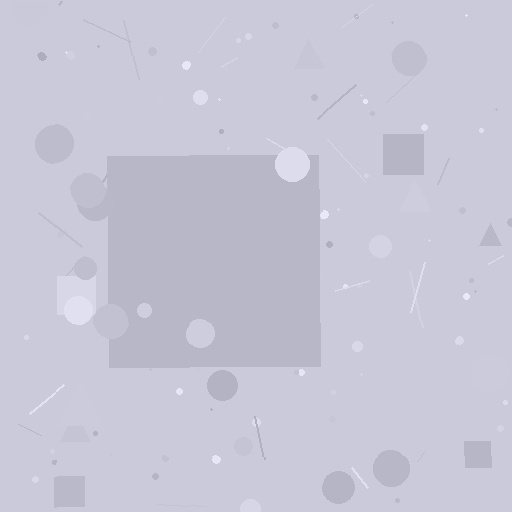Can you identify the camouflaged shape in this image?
The camouflaged shape is a square.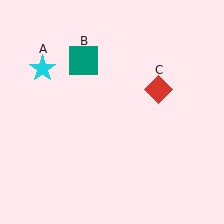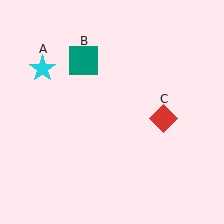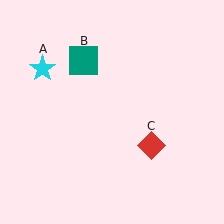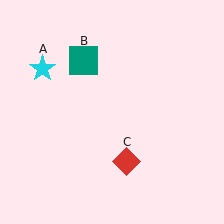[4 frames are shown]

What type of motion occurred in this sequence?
The red diamond (object C) rotated clockwise around the center of the scene.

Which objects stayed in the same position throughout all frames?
Cyan star (object A) and teal square (object B) remained stationary.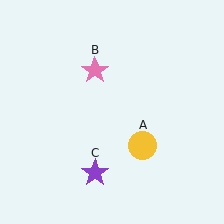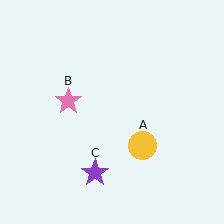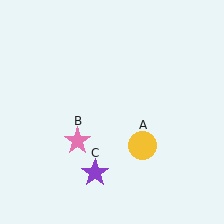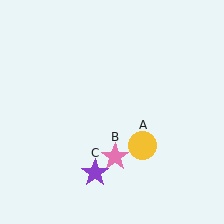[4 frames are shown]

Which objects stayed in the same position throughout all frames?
Yellow circle (object A) and purple star (object C) remained stationary.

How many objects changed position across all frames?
1 object changed position: pink star (object B).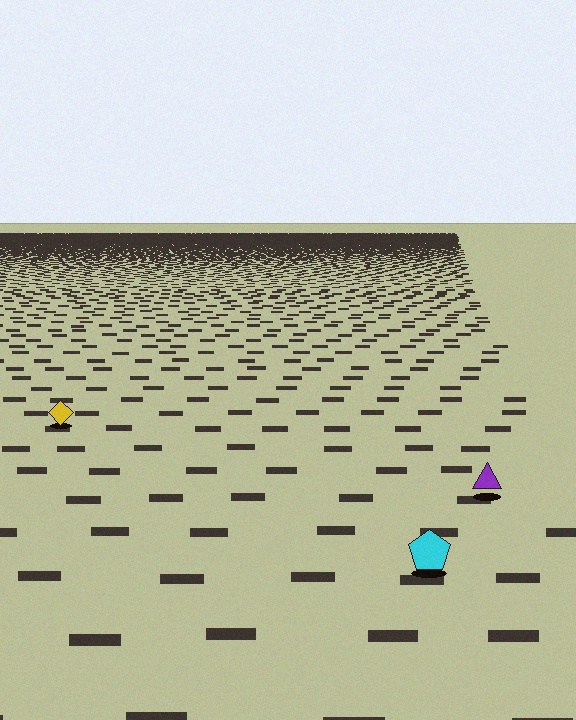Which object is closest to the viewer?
The cyan pentagon is closest. The texture marks near it are larger and more spread out.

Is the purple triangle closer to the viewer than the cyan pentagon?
No. The cyan pentagon is closer — you can tell from the texture gradient: the ground texture is coarser near it.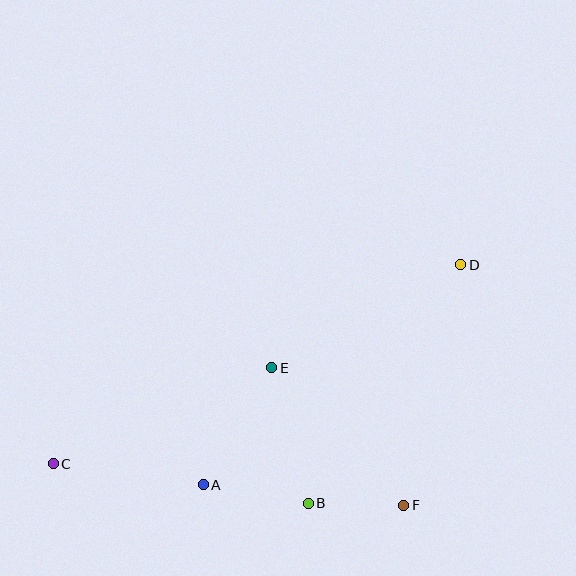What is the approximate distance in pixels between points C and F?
The distance between C and F is approximately 352 pixels.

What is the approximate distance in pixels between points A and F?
The distance between A and F is approximately 201 pixels.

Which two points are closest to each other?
Points B and F are closest to each other.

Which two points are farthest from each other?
Points C and D are farthest from each other.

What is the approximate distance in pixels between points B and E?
The distance between B and E is approximately 140 pixels.